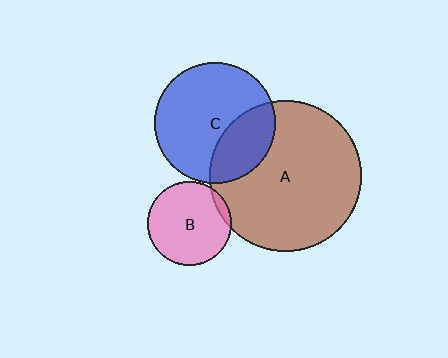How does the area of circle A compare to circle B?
Approximately 3.3 times.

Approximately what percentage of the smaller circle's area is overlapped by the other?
Approximately 30%.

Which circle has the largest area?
Circle A (brown).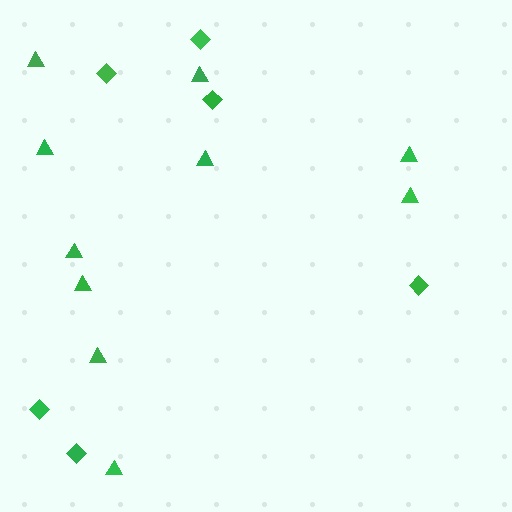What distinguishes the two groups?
There are 2 groups: one group of diamonds (6) and one group of triangles (10).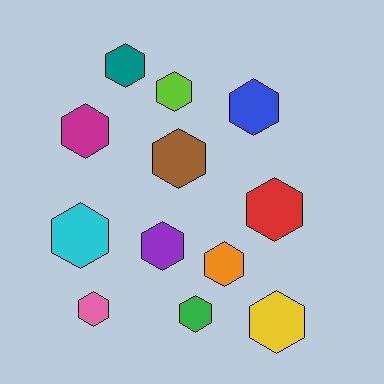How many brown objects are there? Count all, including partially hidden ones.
There is 1 brown object.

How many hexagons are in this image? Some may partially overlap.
There are 12 hexagons.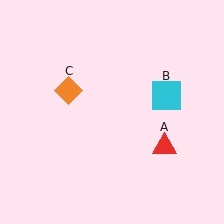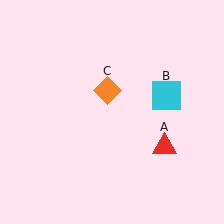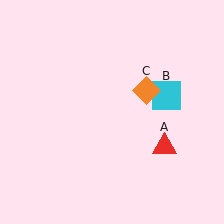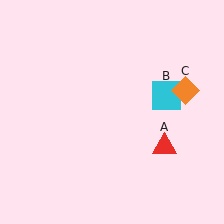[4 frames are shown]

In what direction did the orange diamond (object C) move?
The orange diamond (object C) moved right.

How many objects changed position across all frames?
1 object changed position: orange diamond (object C).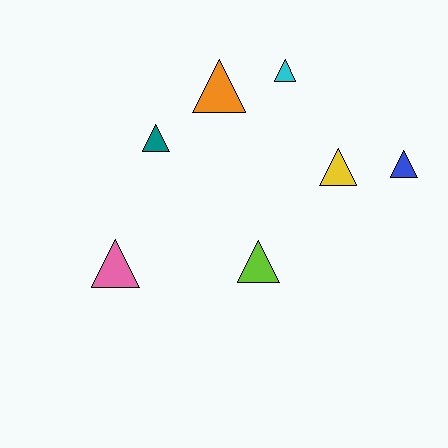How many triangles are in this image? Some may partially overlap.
There are 7 triangles.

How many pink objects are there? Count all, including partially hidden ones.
There is 1 pink object.